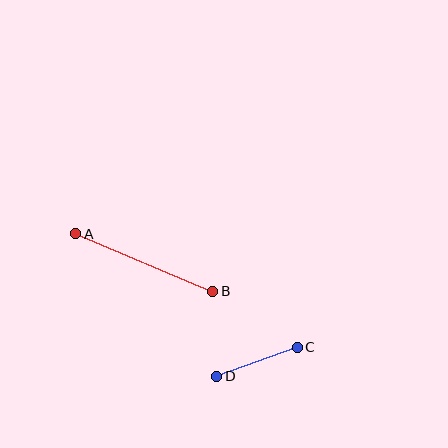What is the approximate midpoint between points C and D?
The midpoint is at approximately (257, 362) pixels.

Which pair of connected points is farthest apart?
Points A and B are farthest apart.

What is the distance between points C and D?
The distance is approximately 85 pixels.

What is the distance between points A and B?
The distance is approximately 149 pixels.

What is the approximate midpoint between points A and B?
The midpoint is at approximately (144, 263) pixels.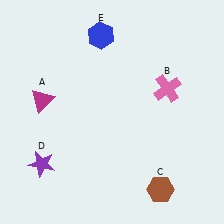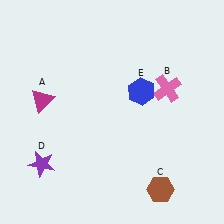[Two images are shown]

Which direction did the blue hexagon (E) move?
The blue hexagon (E) moved down.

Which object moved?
The blue hexagon (E) moved down.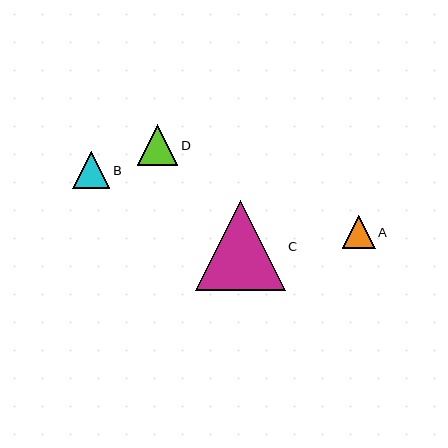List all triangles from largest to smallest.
From largest to smallest: C, D, B, A.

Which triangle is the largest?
Triangle C is the largest with a size of approximately 90 pixels.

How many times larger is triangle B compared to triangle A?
Triangle B is approximately 1.1 times the size of triangle A.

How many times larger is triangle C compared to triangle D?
Triangle C is approximately 2.2 times the size of triangle D.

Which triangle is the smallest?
Triangle A is the smallest with a size of approximately 33 pixels.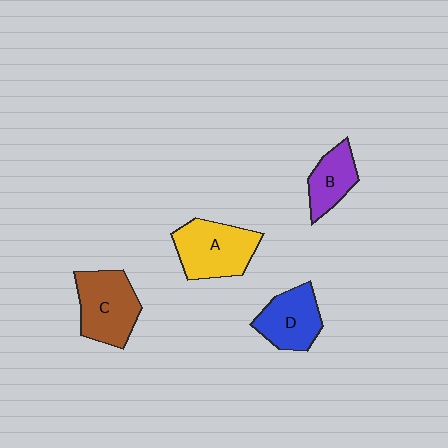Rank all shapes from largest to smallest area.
From largest to smallest: A (yellow), C (brown), D (blue), B (purple).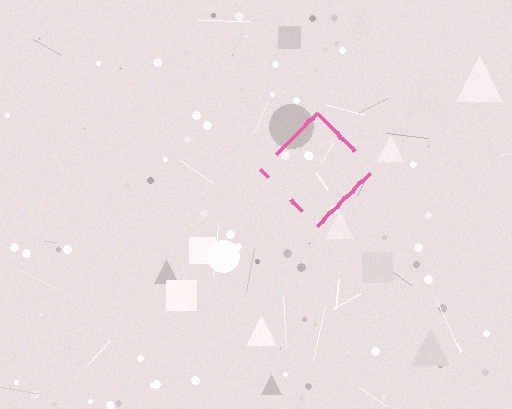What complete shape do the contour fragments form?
The contour fragments form a diamond.